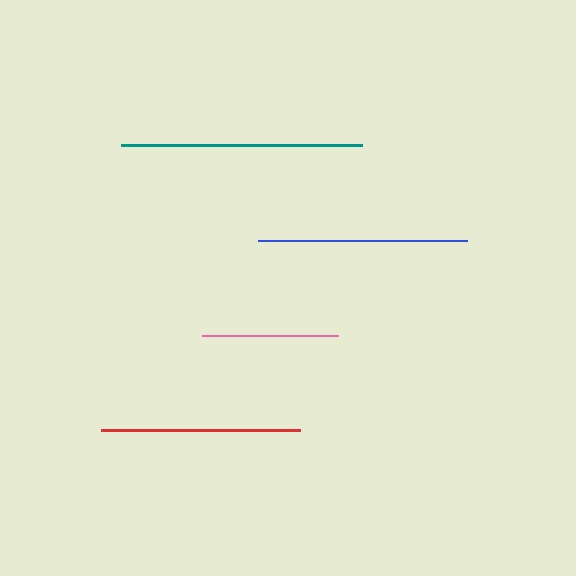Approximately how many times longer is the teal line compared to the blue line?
The teal line is approximately 1.2 times the length of the blue line.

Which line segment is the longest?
The teal line is the longest at approximately 242 pixels.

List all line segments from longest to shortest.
From longest to shortest: teal, blue, red, pink.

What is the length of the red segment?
The red segment is approximately 199 pixels long.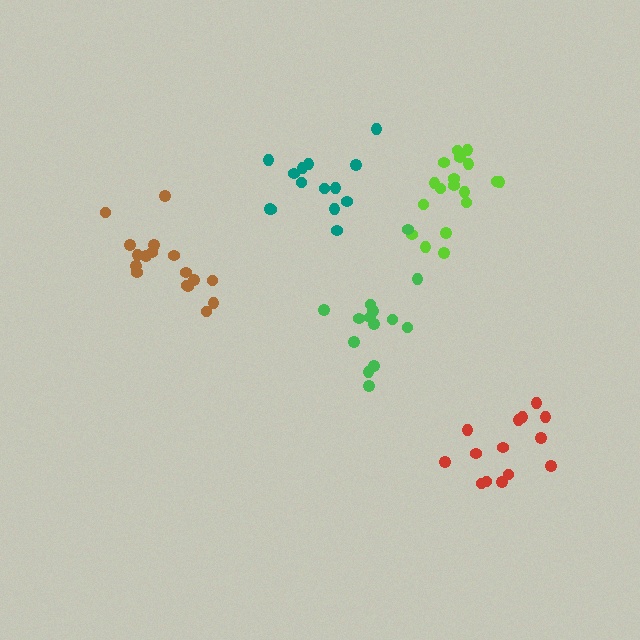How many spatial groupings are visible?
There are 5 spatial groupings.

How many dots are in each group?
Group 1: 18 dots, Group 2: 14 dots, Group 3: 14 dots, Group 4: 17 dots, Group 5: 14 dots (77 total).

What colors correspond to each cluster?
The clusters are colored: lime, teal, green, brown, red.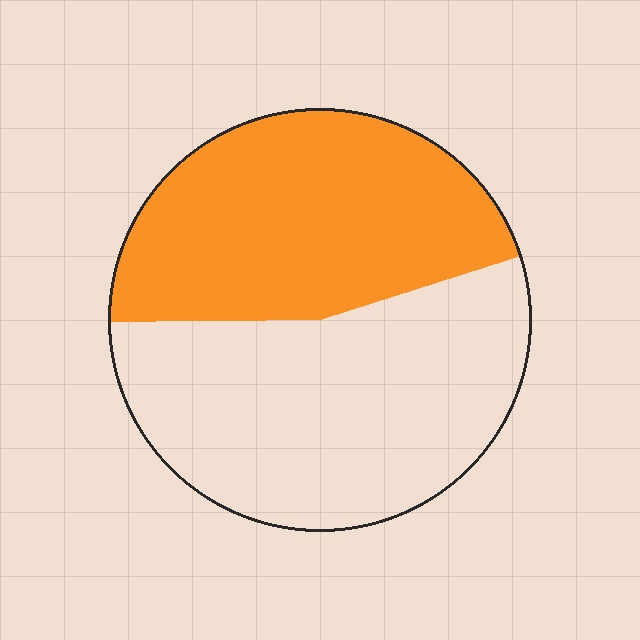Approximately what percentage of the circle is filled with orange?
Approximately 45%.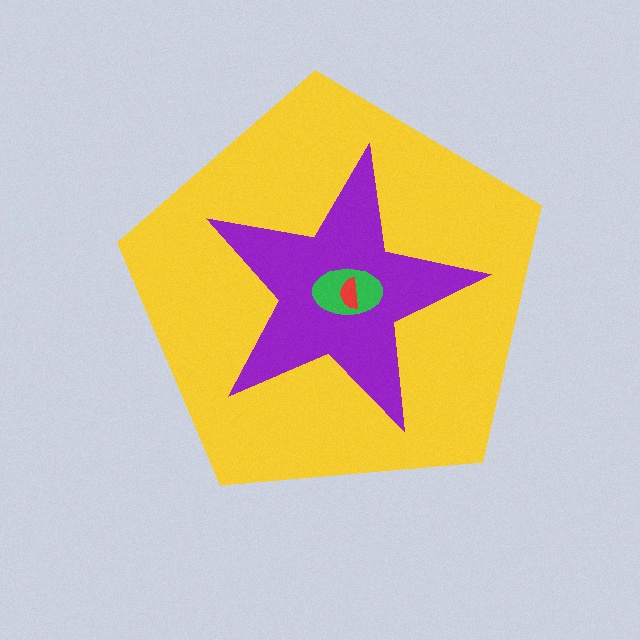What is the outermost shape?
The yellow pentagon.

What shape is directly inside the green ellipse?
The red semicircle.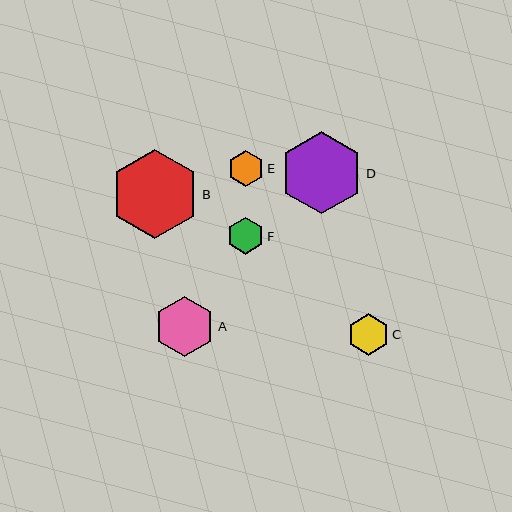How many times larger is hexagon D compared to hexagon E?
Hexagon D is approximately 2.3 times the size of hexagon E.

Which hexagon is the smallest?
Hexagon E is the smallest with a size of approximately 35 pixels.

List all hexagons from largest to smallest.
From largest to smallest: B, D, A, C, F, E.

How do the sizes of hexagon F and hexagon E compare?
Hexagon F and hexagon E are approximately the same size.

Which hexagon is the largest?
Hexagon B is the largest with a size of approximately 89 pixels.